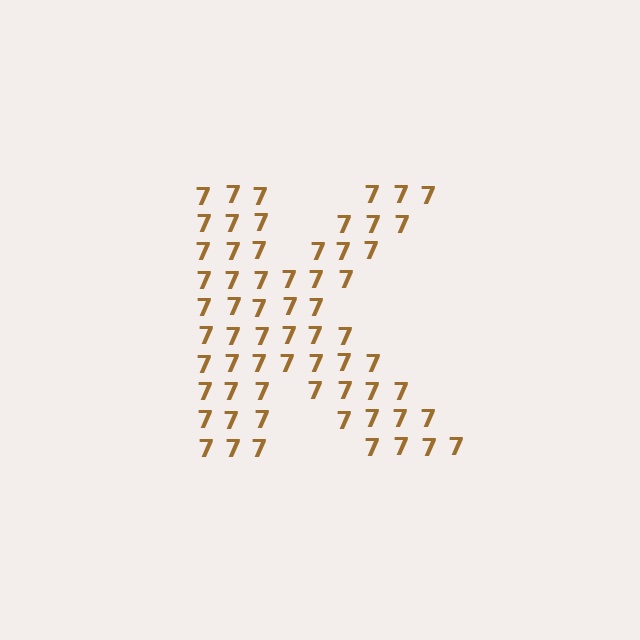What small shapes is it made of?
It is made of small digit 7's.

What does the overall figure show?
The overall figure shows the letter K.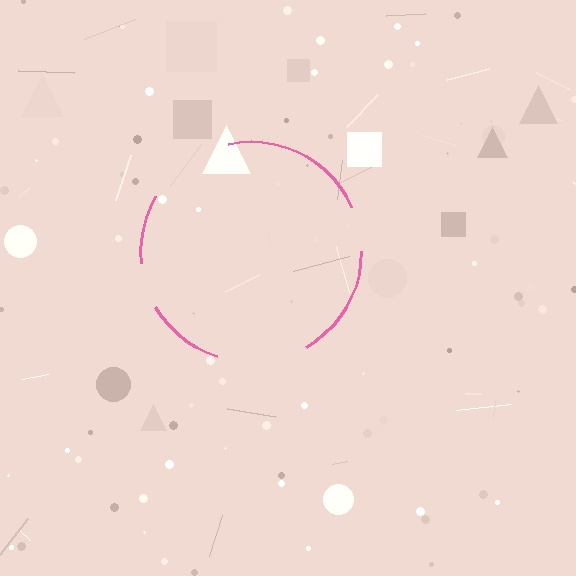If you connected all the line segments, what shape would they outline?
They would outline a circle.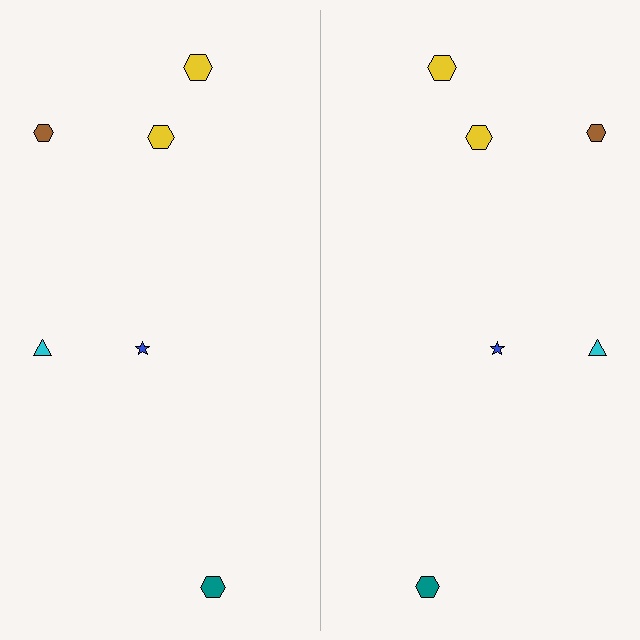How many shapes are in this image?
There are 12 shapes in this image.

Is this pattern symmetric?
Yes, this pattern has bilateral (reflection) symmetry.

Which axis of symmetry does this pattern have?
The pattern has a vertical axis of symmetry running through the center of the image.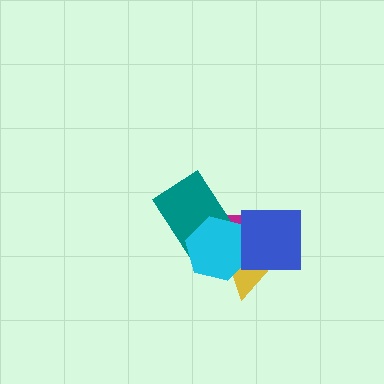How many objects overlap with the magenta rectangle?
4 objects overlap with the magenta rectangle.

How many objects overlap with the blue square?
3 objects overlap with the blue square.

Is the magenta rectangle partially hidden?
Yes, it is partially covered by another shape.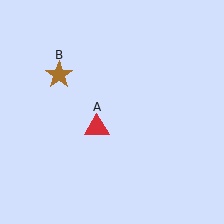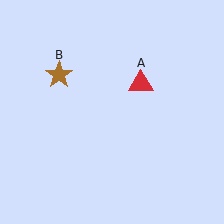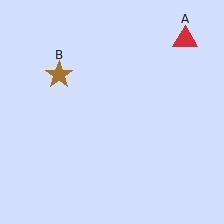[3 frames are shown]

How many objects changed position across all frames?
1 object changed position: red triangle (object A).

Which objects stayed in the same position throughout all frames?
Brown star (object B) remained stationary.